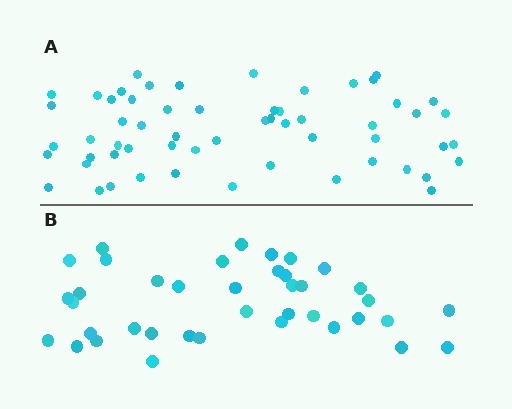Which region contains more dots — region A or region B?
Region A (the top region) has more dots.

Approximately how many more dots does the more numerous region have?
Region A has approximately 20 more dots than region B.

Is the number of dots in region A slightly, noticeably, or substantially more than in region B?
Region A has substantially more. The ratio is roughly 1.5 to 1.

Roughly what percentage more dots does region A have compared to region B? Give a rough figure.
About 50% more.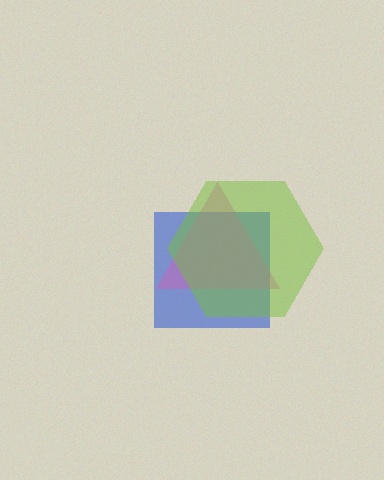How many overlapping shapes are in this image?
There are 3 overlapping shapes in the image.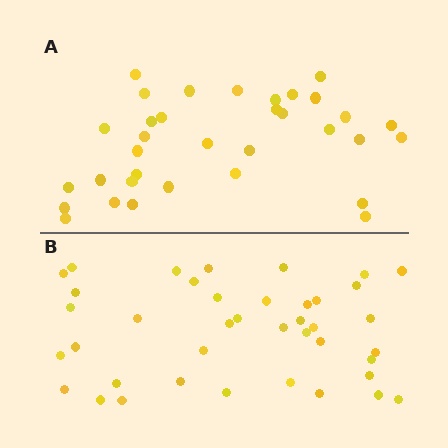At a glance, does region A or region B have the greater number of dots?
Region B (the bottom region) has more dots.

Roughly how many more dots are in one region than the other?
Region B has about 6 more dots than region A.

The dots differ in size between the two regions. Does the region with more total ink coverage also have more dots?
No. Region A has more total ink coverage because its dots are larger, but region B actually contains more individual dots. Total area can be misleading — the number of items is what matters here.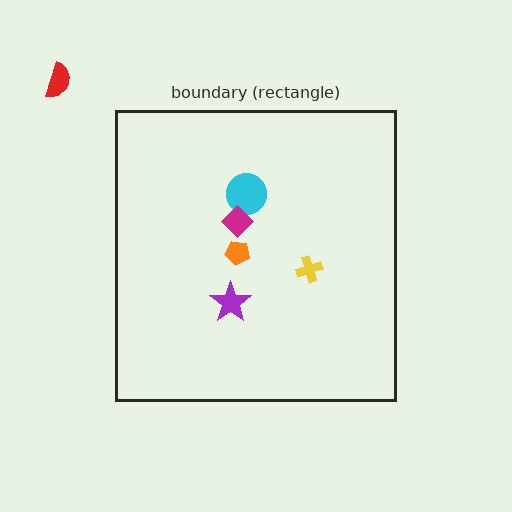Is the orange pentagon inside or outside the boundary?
Inside.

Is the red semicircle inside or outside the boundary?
Outside.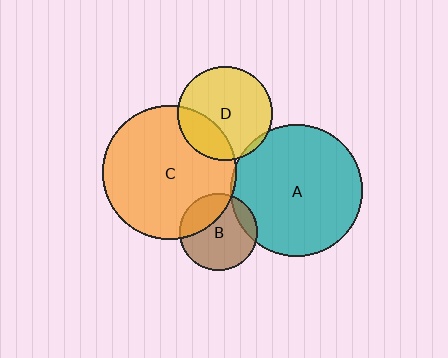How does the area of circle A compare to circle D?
Approximately 2.0 times.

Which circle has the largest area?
Circle C (orange).